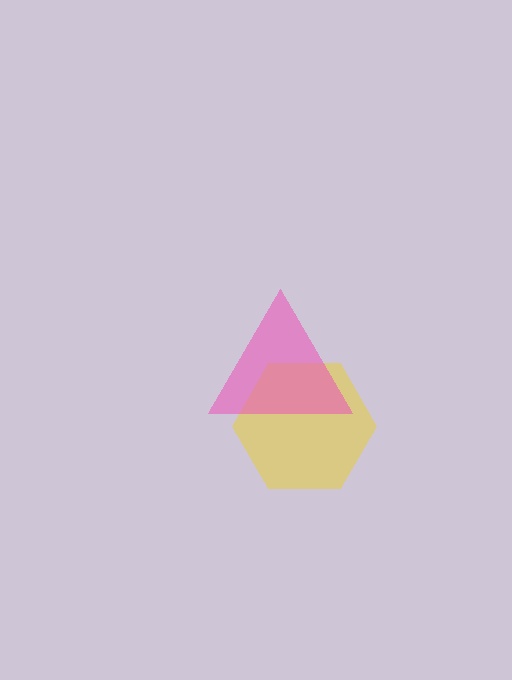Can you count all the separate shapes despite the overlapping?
Yes, there are 2 separate shapes.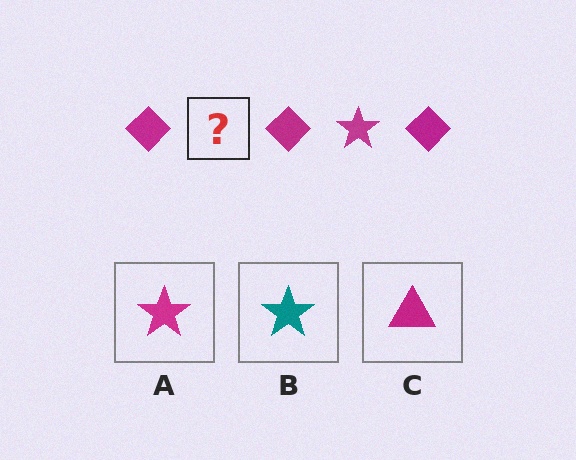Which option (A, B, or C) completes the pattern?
A.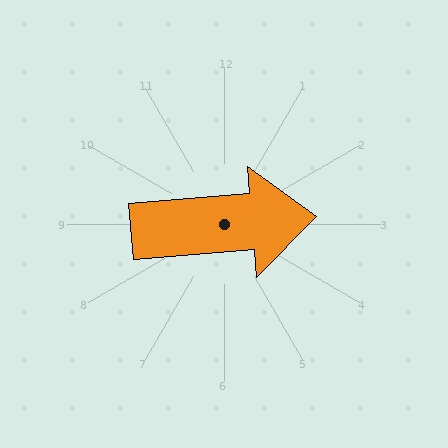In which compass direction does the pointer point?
East.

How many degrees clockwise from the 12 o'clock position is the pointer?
Approximately 86 degrees.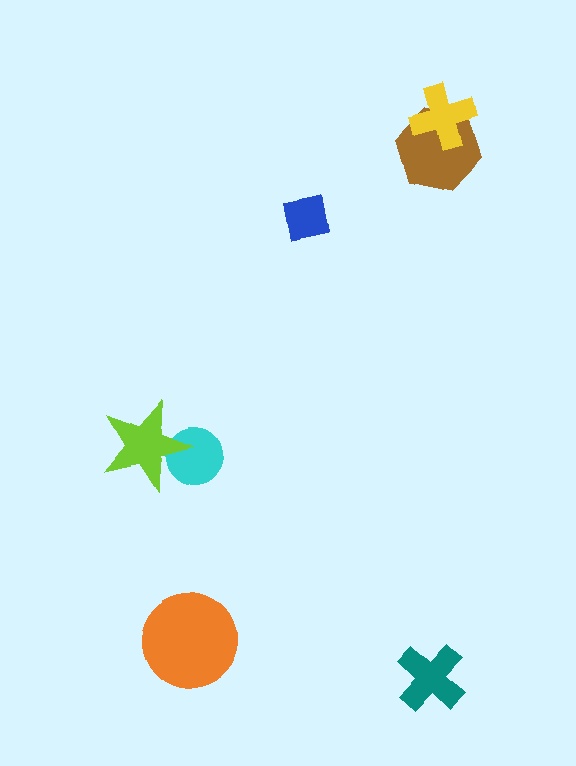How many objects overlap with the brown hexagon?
1 object overlaps with the brown hexagon.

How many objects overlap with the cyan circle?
1 object overlaps with the cyan circle.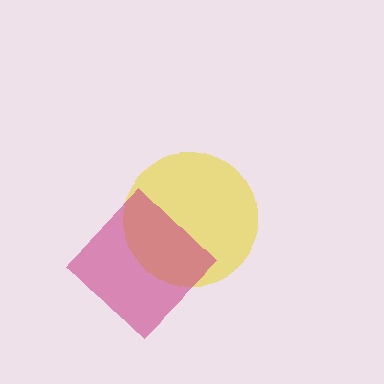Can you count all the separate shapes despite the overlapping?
Yes, there are 2 separate shapes.